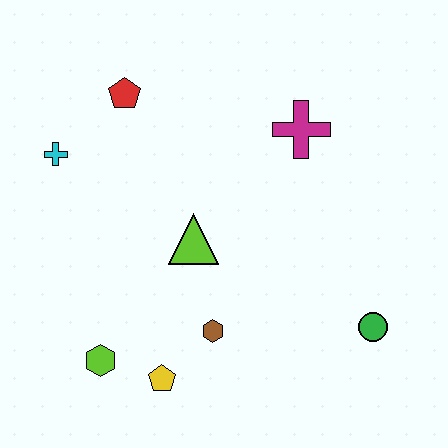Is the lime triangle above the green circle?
Yes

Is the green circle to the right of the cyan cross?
Yes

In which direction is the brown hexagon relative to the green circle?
The brown hexagon is to the left of the green circle.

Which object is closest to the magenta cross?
The lime triangle is closest to the magenta cross.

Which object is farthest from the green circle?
The cyan cross is farthest from the green circle.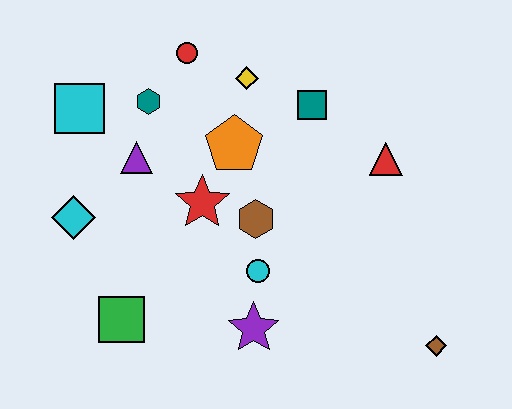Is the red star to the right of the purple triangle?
Yes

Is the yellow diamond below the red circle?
Yes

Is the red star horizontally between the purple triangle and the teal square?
Yes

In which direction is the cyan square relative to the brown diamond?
The cyan square is to the left of the brown diamond.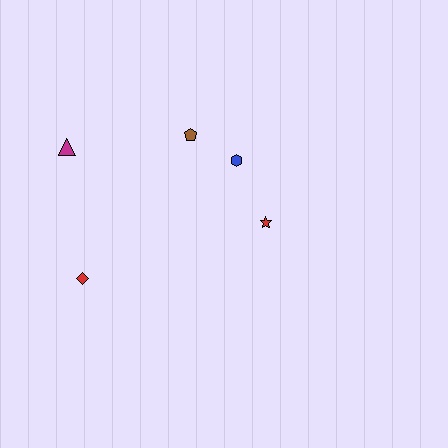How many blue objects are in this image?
There is 1 blue object.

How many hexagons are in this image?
There is 1 hexagon.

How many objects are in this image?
There are 5 objects.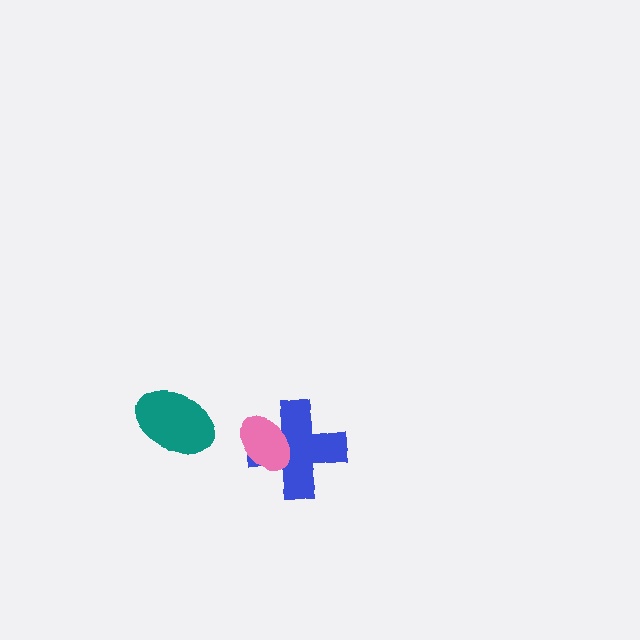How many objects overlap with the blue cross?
1 object overlaps with the blue cross.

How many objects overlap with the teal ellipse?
0 objects overlap with the teal ellipse.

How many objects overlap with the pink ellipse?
1 object overlaps with the pink ellipse.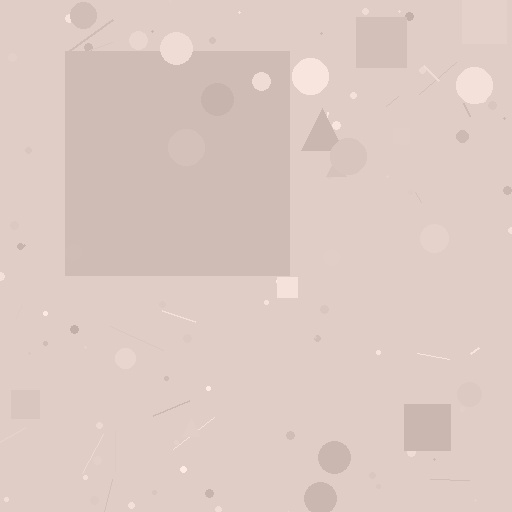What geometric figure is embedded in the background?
A square is embedded in the background.